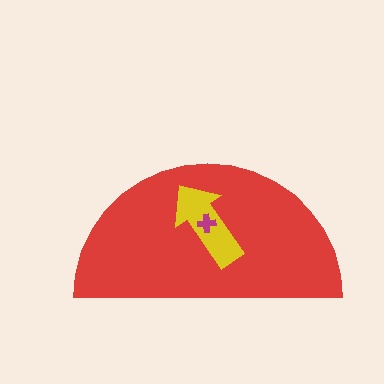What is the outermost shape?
The red semicircle.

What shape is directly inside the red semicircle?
The yellow arrow.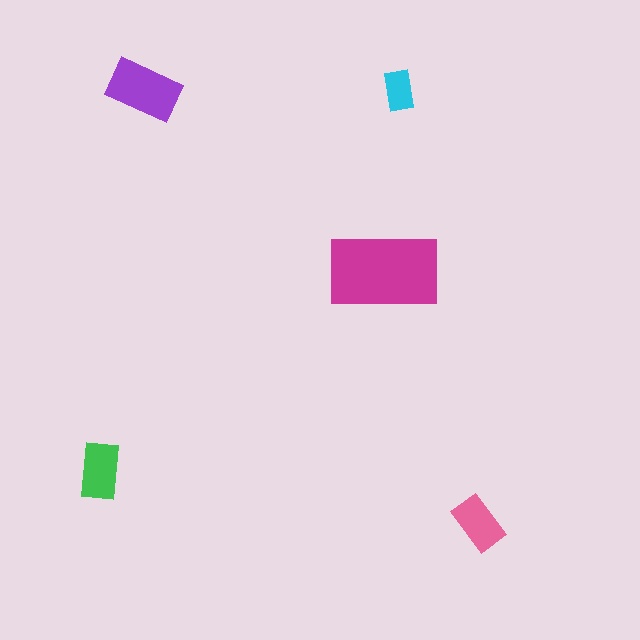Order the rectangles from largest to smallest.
the magenta one, the purple one, the green one, the pink one, the cyan one.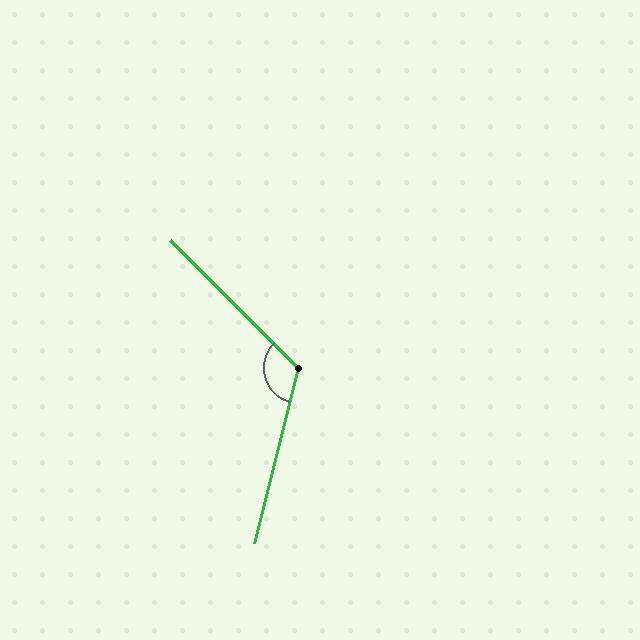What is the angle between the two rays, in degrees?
Approximately 121 degrees.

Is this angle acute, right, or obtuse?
It is obtuse.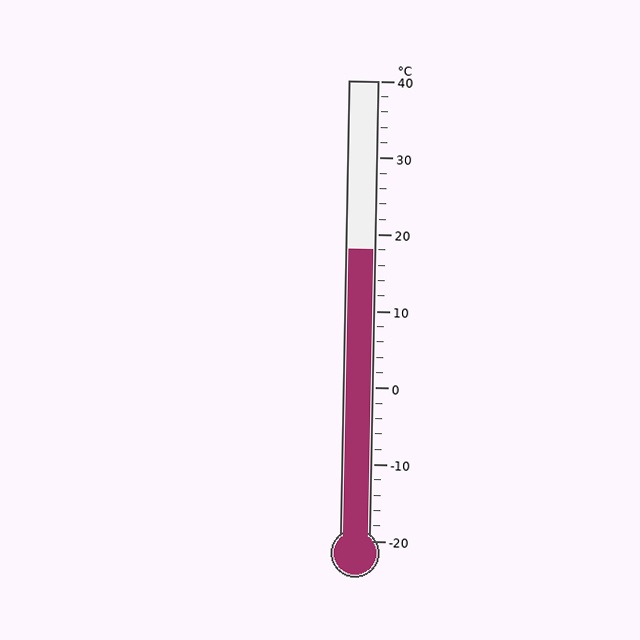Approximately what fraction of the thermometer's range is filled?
The thermometer is filled to approximately 65% of its range.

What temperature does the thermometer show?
The thermometer shows approximately 18°C.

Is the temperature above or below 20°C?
The temperature is below 20°C.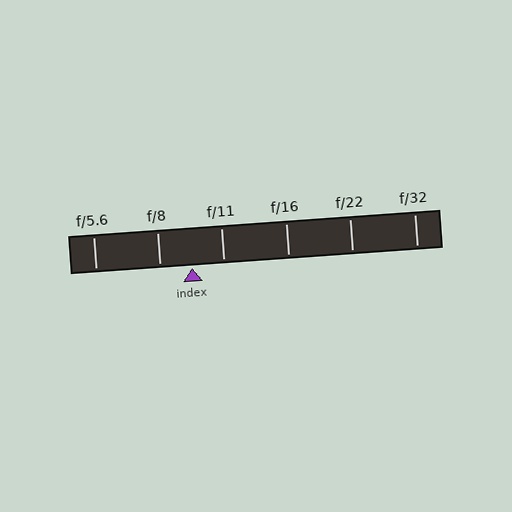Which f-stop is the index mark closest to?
The index mark is closest to f/8.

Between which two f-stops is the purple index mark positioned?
The index mark is between f/8 and f/11.